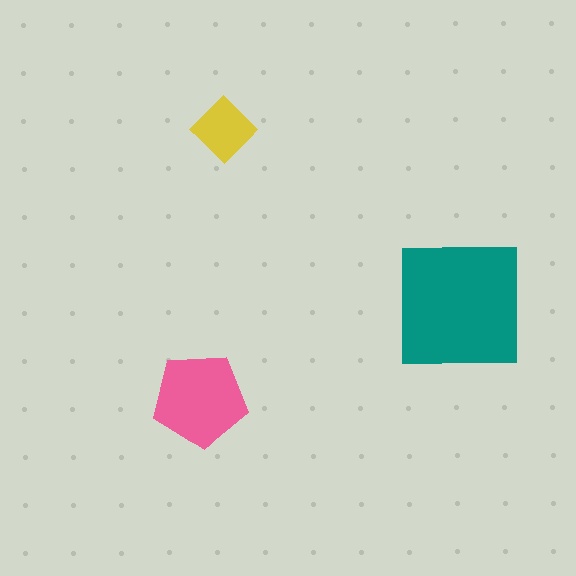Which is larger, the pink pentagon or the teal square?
The teal square.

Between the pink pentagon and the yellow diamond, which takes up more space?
The pink pentagon.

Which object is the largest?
The teal square.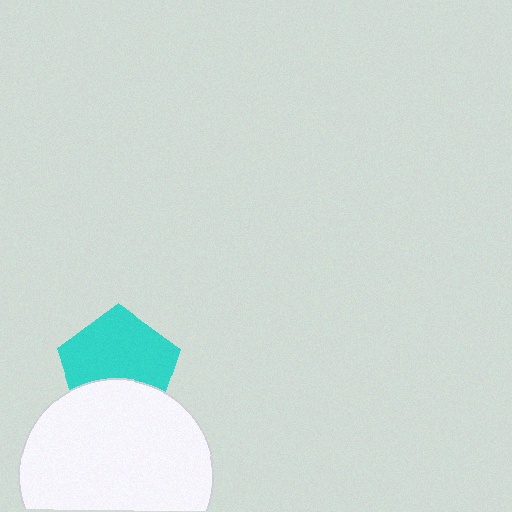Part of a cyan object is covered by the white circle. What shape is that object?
It is a pentagon.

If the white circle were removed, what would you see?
You would see the complete cyan pentagon.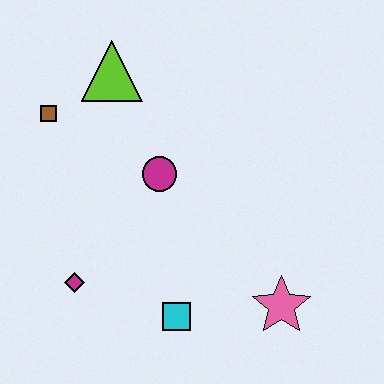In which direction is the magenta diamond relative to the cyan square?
The magenta diamond is to the left of the cyan square.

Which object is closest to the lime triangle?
The brown square is closest to the lime triangle.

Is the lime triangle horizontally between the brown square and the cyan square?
Yes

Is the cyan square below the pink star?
Yes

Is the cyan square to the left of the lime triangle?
No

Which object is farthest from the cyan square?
The lime triangle is farthest from the cyan square.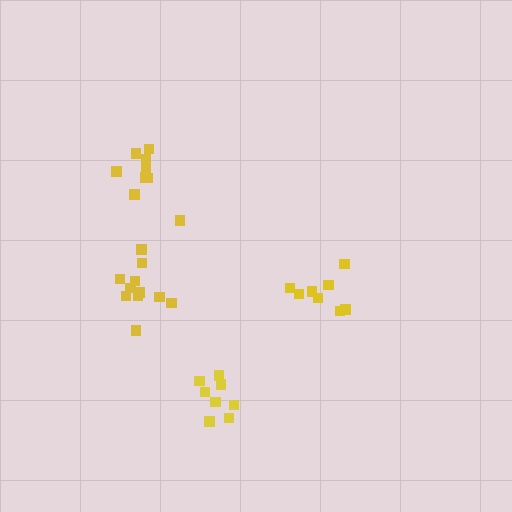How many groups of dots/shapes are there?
There are 4 groups.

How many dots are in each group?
Group 1: 10 dots, Group 2: 8 dots, Group 3: 11 dots, Group 4: 8 dots (37 total).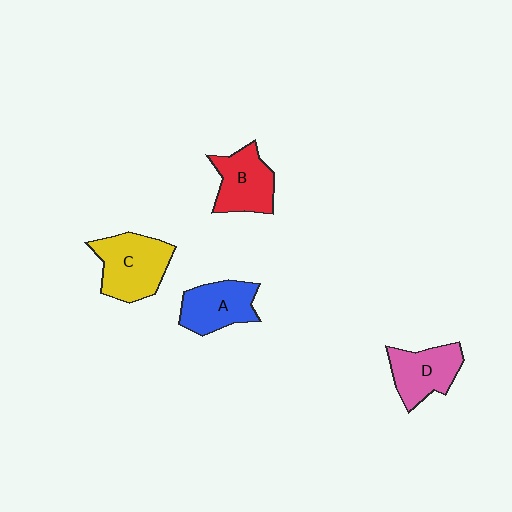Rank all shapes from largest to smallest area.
From largest to smallest: C (yellow), B (red), D (pink), A (blue).